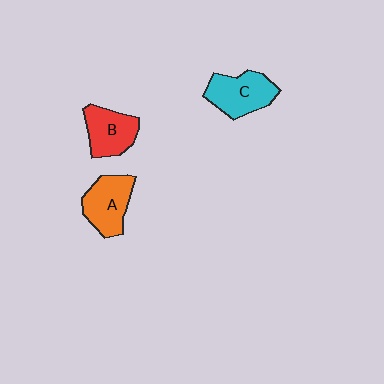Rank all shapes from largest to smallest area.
From largest to smallest: C (cyan), A (orange), B (red).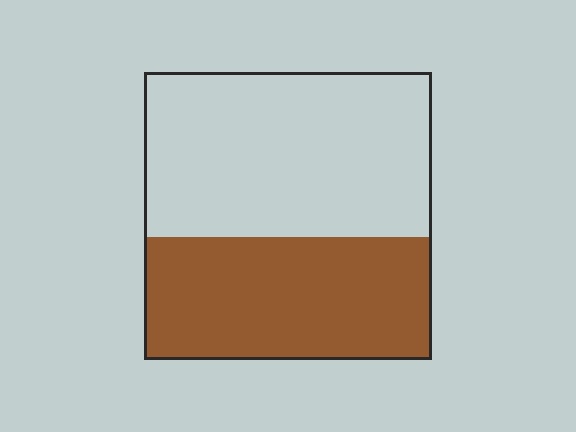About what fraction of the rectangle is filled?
About two fifths (2/5).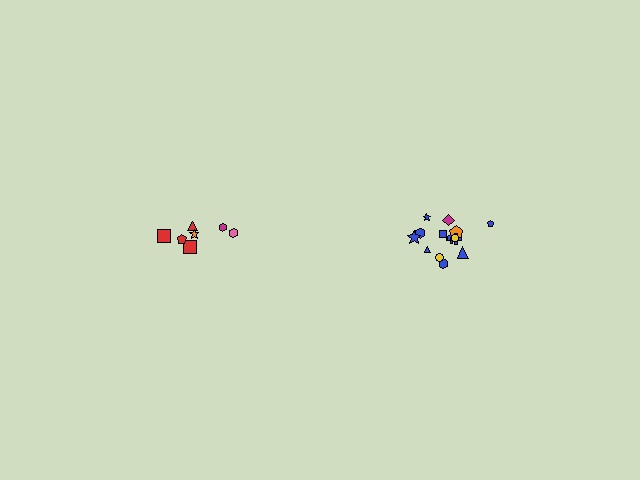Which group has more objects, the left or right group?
The right group.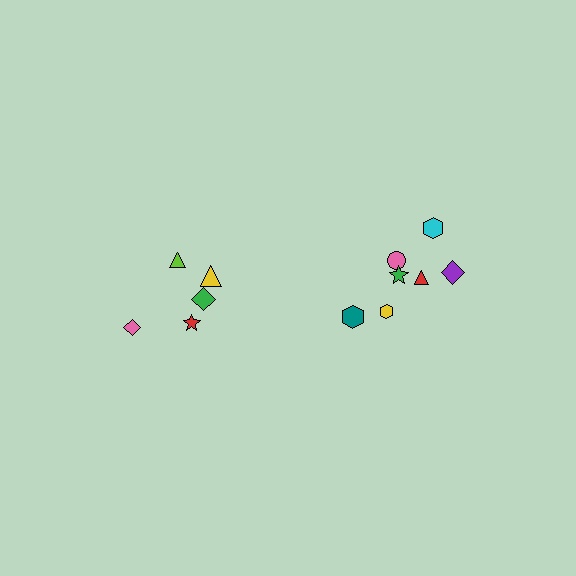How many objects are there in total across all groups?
There are 12 objects.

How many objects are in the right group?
There are 7 objects.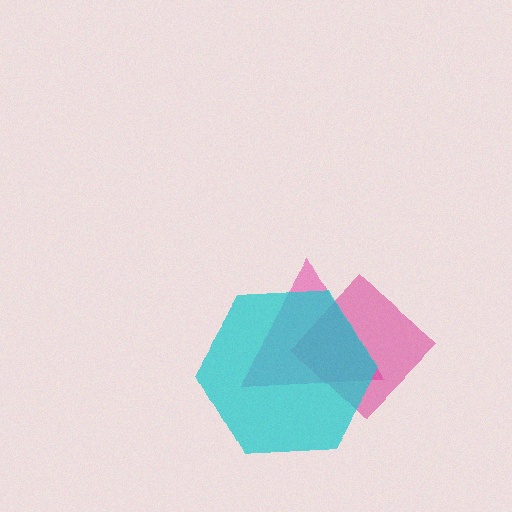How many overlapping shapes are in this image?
There are 3 overlapping shapes in the image.